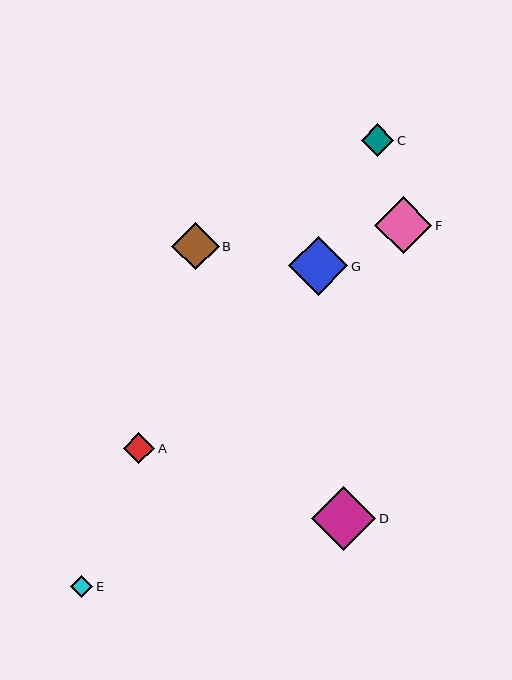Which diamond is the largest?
Diamond D is the largest with a size of approximately 65 pixels.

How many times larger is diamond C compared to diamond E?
Diamond C is approximately 1.5 times the size of diamond E.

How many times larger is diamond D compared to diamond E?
Diamond D is approximately 3.0 times the size of diamond E.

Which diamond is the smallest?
Diamond E is the smallest with a size of approximately 22 pixels.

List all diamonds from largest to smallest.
From largest to smallest: D, G, F, B, C, A, E.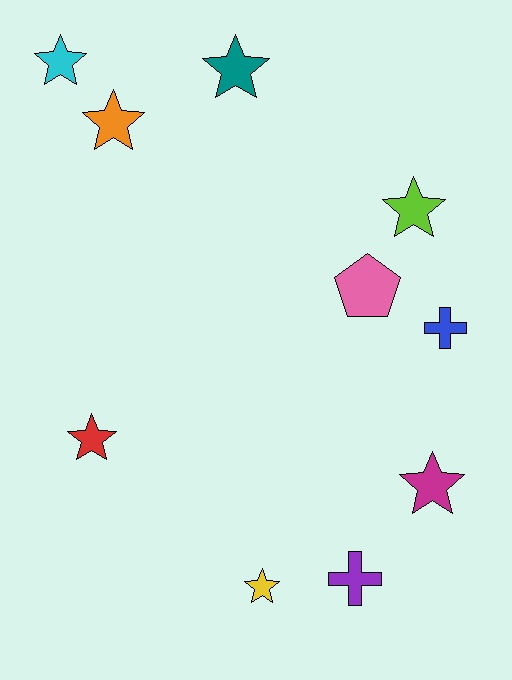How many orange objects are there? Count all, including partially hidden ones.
There is 1 orange object.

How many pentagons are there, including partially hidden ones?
There is 1 pentagon.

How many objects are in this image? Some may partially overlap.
There are 10 objects.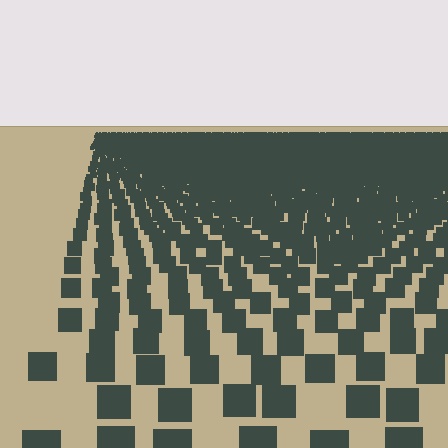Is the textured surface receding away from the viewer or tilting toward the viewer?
The surface is receding away from the viewer. Texture elements get smaller and denser toward the top.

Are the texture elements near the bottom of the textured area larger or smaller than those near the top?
Larger. Near the bottom, elements are closer to the viewer and appear at a bigger on-screen size.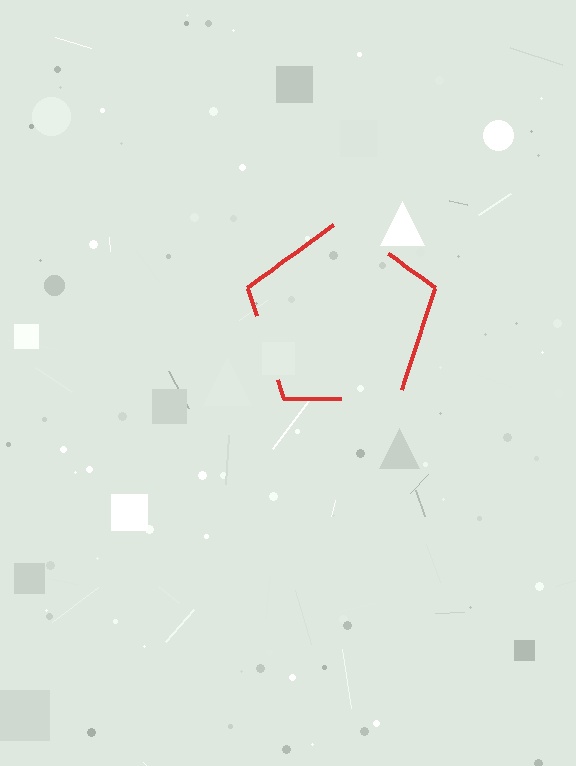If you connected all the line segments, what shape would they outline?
They would outline a pentagon.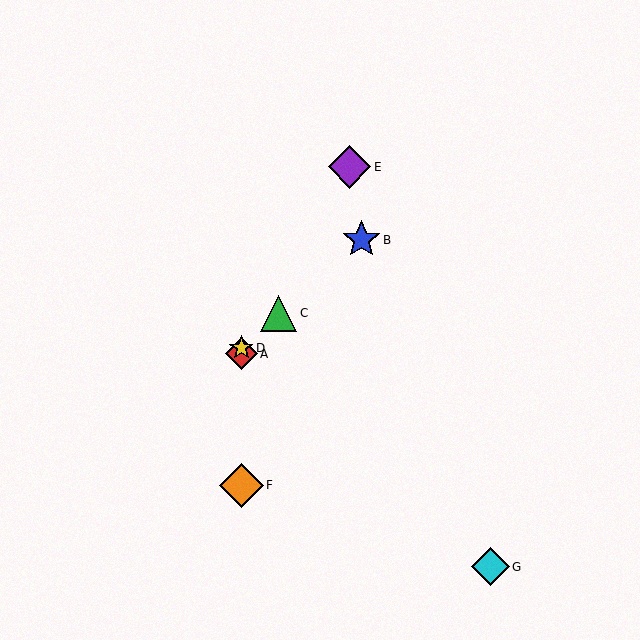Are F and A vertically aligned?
Yes, both are at x≈241.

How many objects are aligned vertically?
3 objects (A, D, F) are aligned vertically.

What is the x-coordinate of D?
Object D is at x≈241.